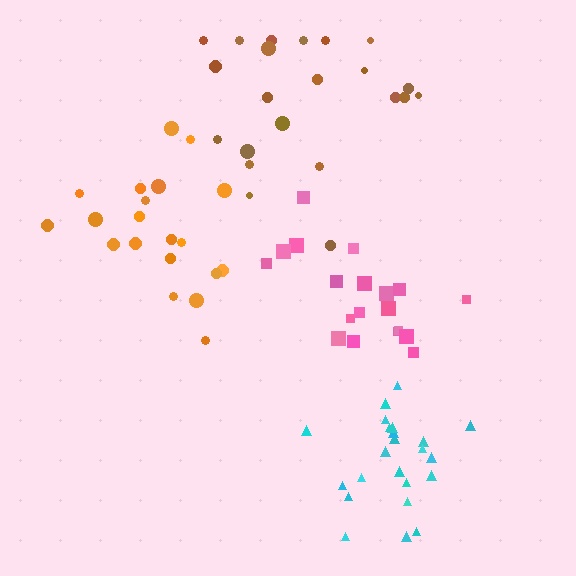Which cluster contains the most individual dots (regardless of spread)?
Cyan (23).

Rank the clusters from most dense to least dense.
cyan, pink, orange, brown.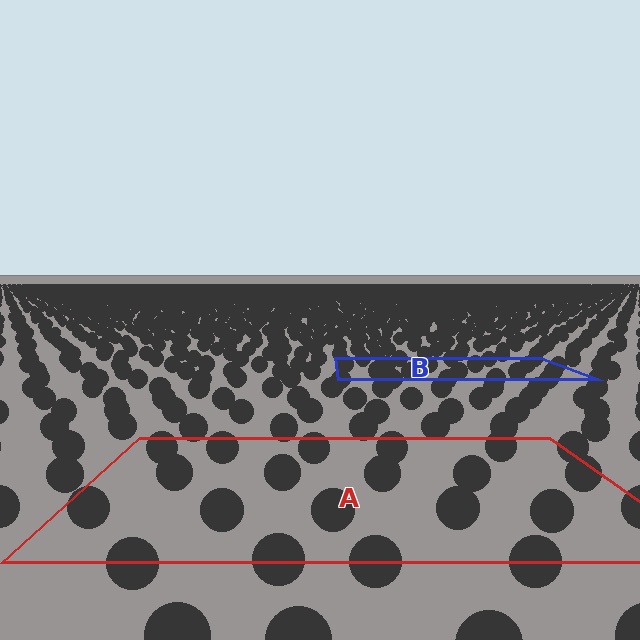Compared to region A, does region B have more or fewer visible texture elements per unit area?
Region B has more texture elements per unit area — they are packed more densely because it is farther away.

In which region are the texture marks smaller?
The texture marks are smaller in region B, because it is farther away.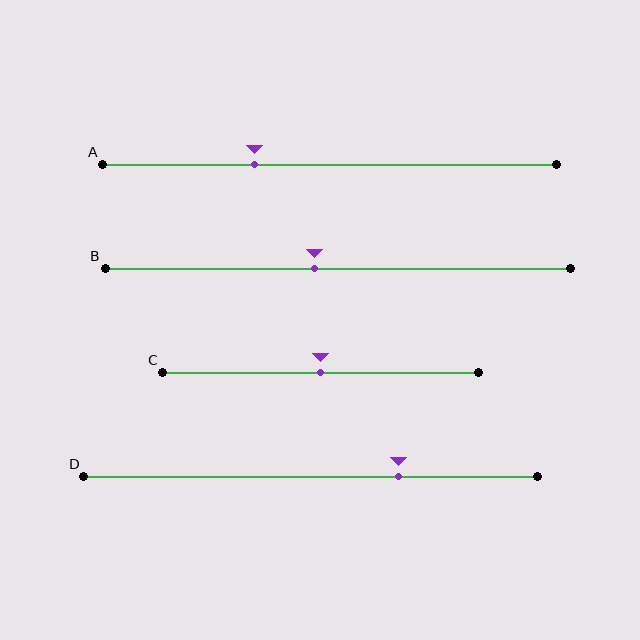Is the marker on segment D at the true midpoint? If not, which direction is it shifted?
No, the marker on segment D is shifted to the right by about 19% of the segment length.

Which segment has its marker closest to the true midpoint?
Segment C has its marker closest to the true midpoint.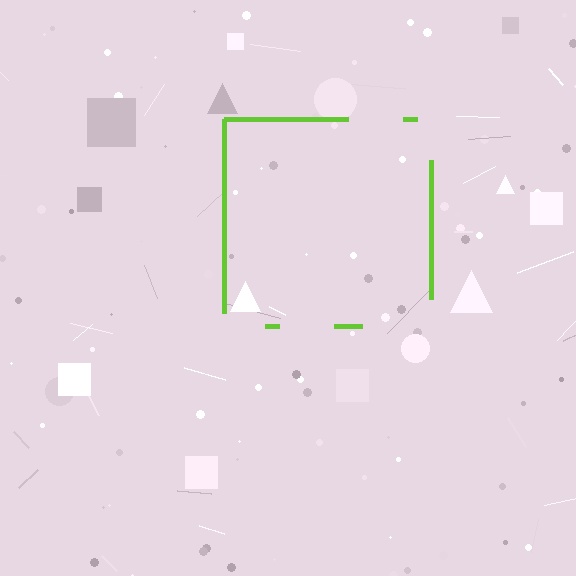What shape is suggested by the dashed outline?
The dashed outline suggests a square.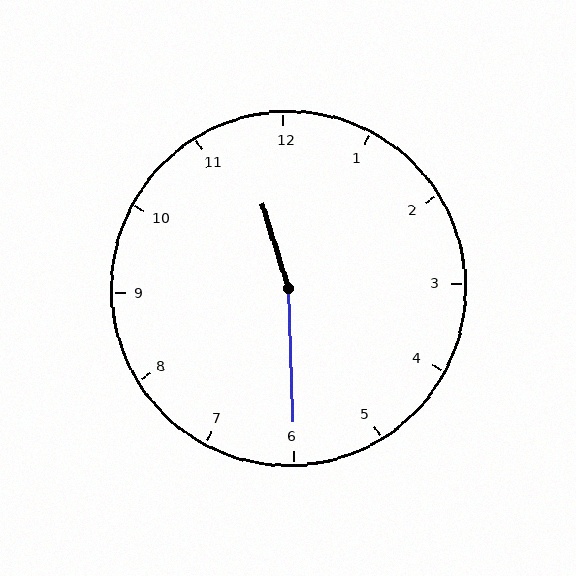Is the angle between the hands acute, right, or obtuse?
It is obtuse.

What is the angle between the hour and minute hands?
Approximately 165 degrees.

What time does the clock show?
11:30.